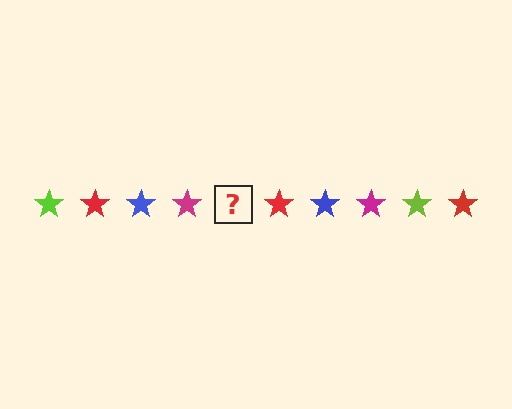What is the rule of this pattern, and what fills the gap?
The rule is that the pattern cycles through lime, red, blue, magenta stars. The gap should be filled with a lime star.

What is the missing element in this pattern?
The missing element is a lime star.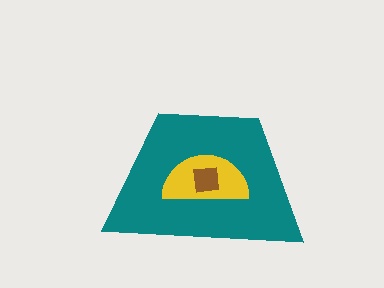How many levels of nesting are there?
3.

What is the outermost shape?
The teal trapezoid.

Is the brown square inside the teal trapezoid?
Yes.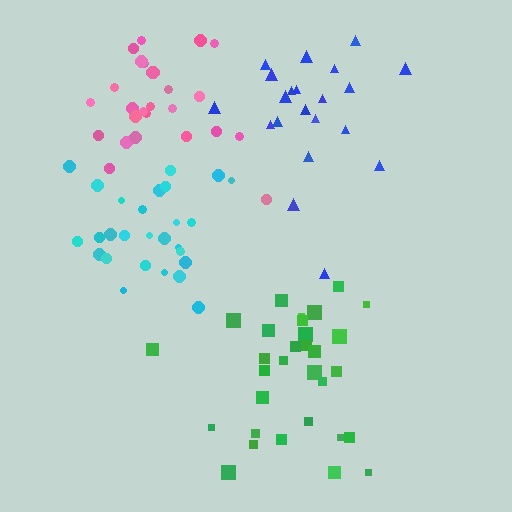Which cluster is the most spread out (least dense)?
Blue.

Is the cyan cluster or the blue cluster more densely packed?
Cyan.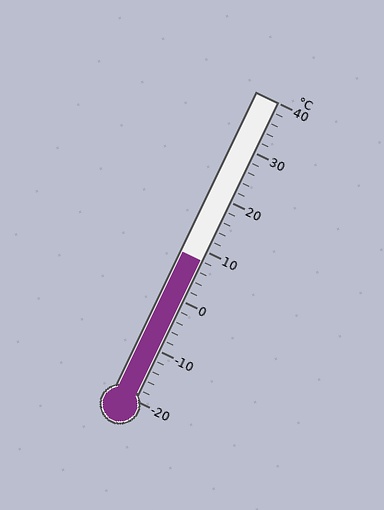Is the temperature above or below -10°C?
The temperature is above -10°C.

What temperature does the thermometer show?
The thermometer shows approximately 8°C.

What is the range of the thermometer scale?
The thermometer scale ranges from -20°C to 40°C.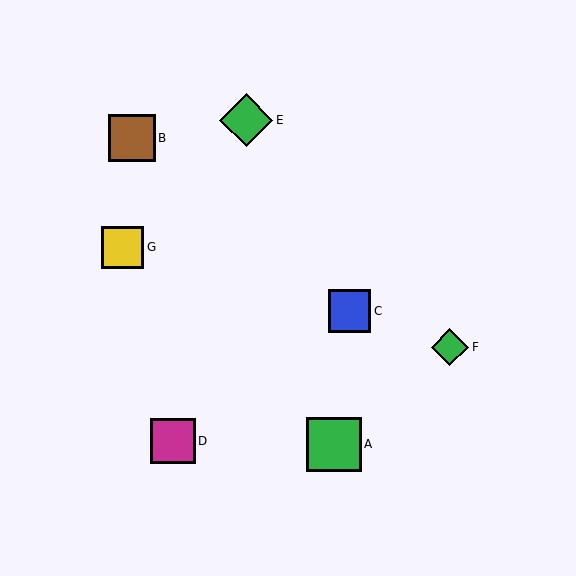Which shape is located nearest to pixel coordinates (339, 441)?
The green square (labeled A) at (334, 444) is nearest to that location.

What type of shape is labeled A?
Shape A is a green square.